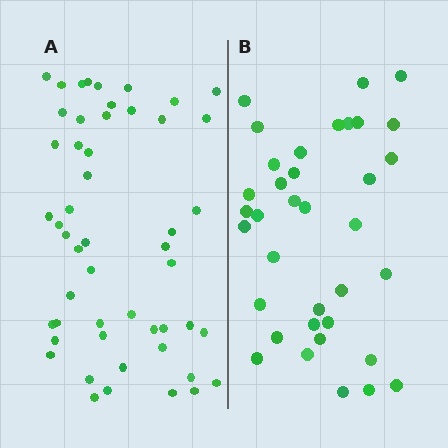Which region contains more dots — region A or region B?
Region A (the left region) has more dots.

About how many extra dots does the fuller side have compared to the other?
Region A has approximately 15 more dots than region B.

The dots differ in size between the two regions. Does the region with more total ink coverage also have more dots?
No. Region B has more total ink coverage because its dots are larger, but region A actually contains more individual dots. Total area can be misleading — the number of items is what matters here.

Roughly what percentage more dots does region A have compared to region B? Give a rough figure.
About 40% more.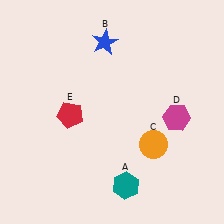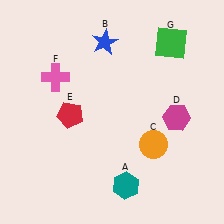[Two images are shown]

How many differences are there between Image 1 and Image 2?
There are 2 differences between the two images.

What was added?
A pink cross (F), a green square (G) were added in Image 2.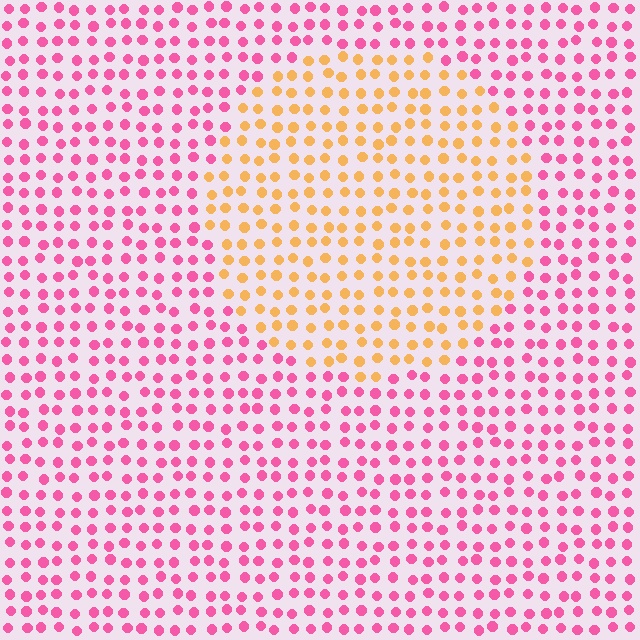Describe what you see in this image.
The image is filled with small pink elements in a uniform arrangement. A circle-shaped region is visible where the elements are tinted to a slightly different hue, forming a subtle color boundary.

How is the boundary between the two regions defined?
The boundary is defined purely by a slight shift in hue (about 65 degrees). Spacing, size, and orientation are identical on both sides.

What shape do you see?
I see a circle.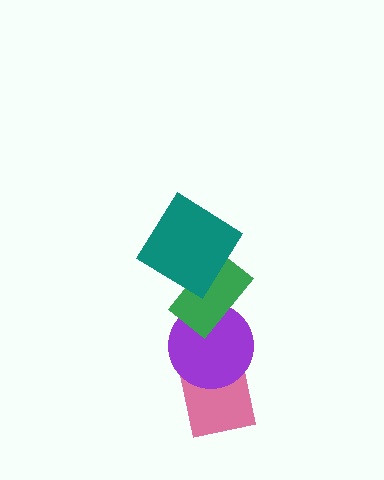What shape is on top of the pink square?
The purple circle is on top of the pink square.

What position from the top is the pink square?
The pink square is 4th from the top.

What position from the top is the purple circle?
The purple circle is 3rd from the top.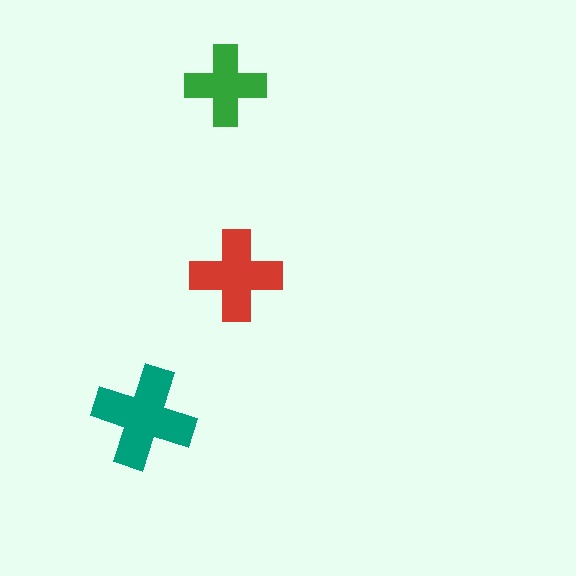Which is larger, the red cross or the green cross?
The red one.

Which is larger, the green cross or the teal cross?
The teal one.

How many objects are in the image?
There are 3 objects in the image.